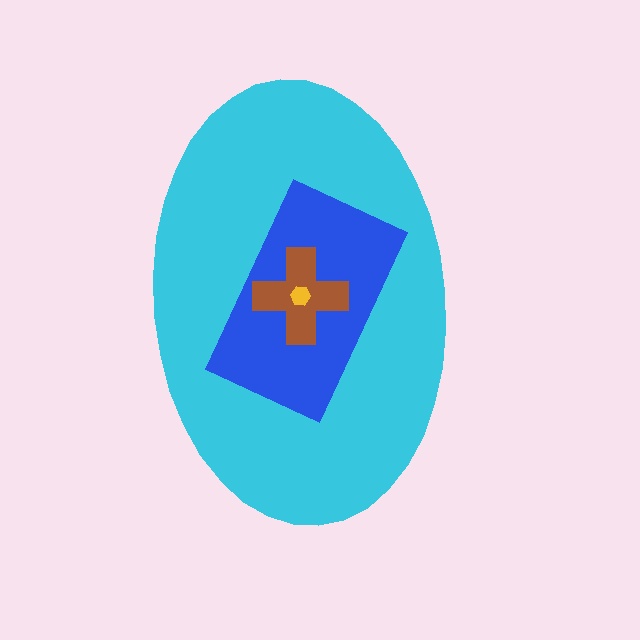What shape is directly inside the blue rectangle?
The brown cross.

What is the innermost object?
The yellow hexagon.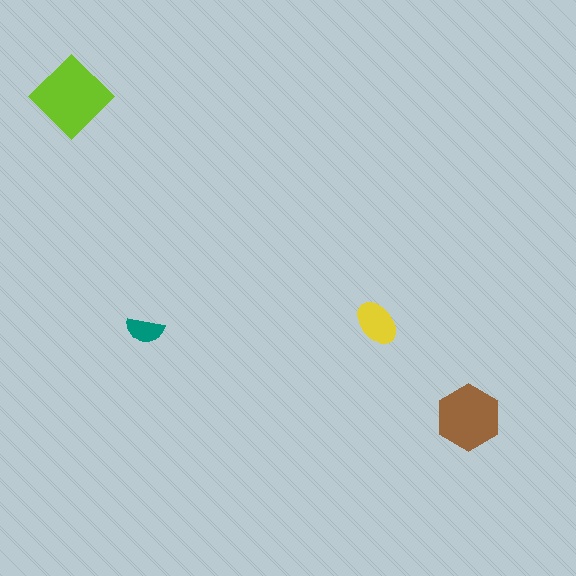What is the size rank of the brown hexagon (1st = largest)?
2nd.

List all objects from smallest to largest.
The teal semicircle, the yellow ellipse, the brown hexagon, the lime diamond.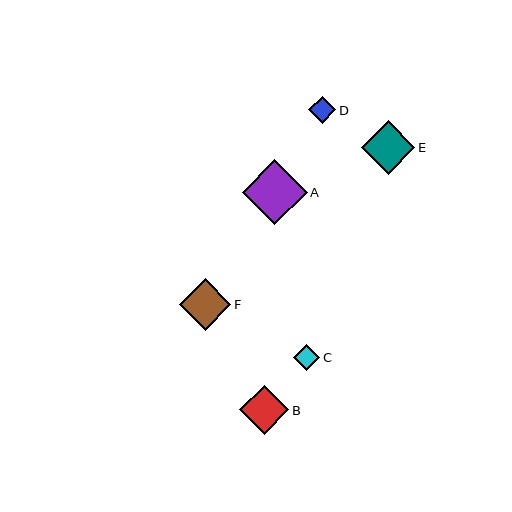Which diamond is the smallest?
Diamond C is the smallest with a size of approximately 26 pixels.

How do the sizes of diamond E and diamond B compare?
Diamond E and diamond B are approximately the same size.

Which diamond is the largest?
Diamond A is the largest with a size of approximately 65 pixels.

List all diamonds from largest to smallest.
From largest to smallest: A, E, F, B, D, C.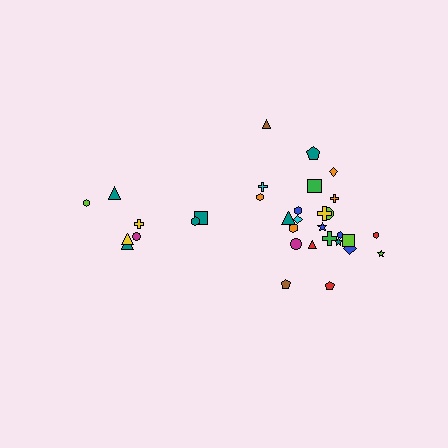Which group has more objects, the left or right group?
The right group.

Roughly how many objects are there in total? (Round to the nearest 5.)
Roughly 35 objects in total.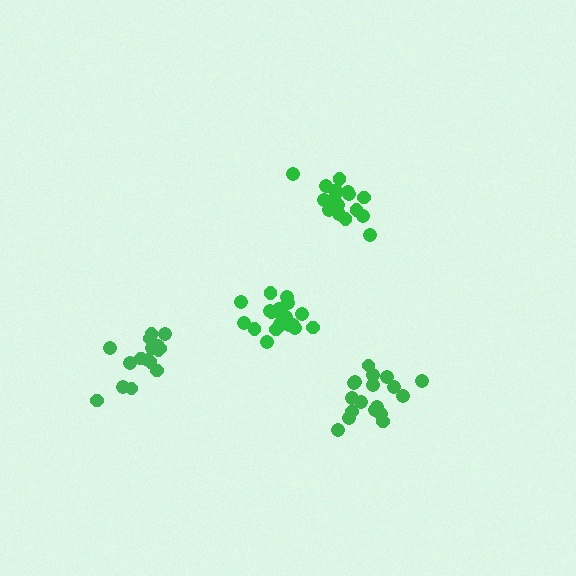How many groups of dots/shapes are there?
There are 4 groups.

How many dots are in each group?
Group 1: 18 dots, Group 2: 16 dots, Group 3: 17 dots, Group 4: 20 dots (71 total).